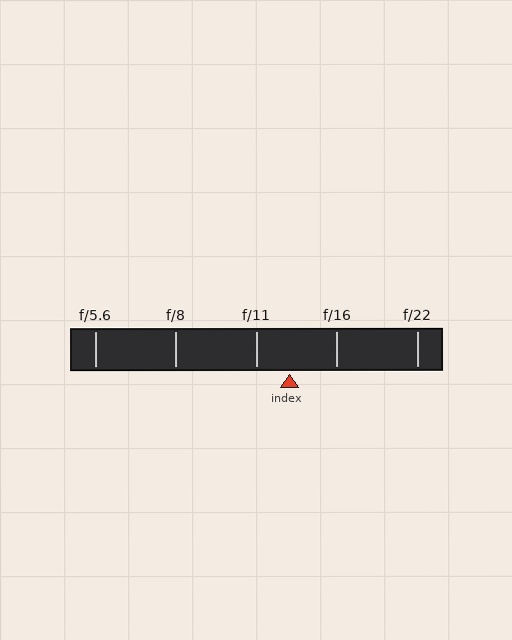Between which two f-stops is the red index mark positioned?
The index mark is between f/11 and f/16.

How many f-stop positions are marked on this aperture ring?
There are 5 f-stop positions marked.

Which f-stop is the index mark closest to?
The index mark is closest to f/11.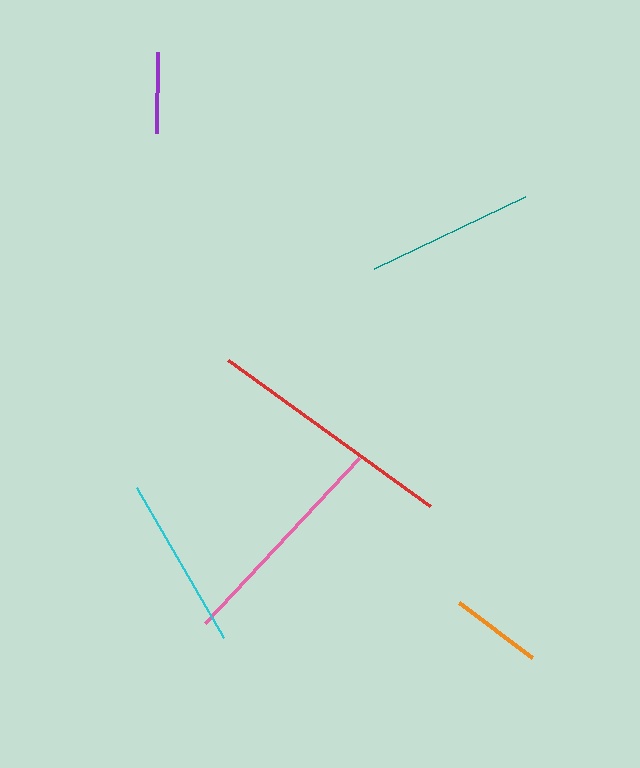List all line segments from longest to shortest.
From longest to shortest: red, pink, cyan, teal, orange, purple.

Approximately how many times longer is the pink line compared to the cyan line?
The pink line is approximately 1.3 times the length of the cyan line.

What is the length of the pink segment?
The pink segment is approximately 226 pixels long.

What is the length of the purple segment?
The purple segment is approximately 82 pixels long.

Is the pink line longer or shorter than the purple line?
The pink line is longer than the purple line.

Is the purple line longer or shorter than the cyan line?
The cyan line is longer than the purple line.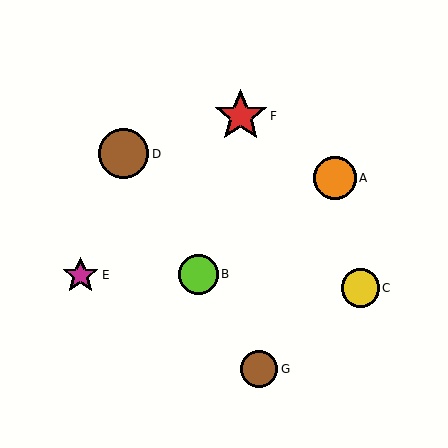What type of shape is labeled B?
Shape B is a lime circle.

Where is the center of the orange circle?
The center of the orange circle is at (335, 178).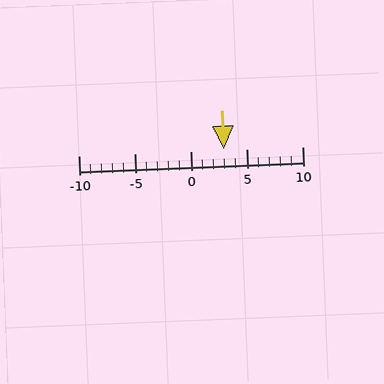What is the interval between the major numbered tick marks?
The major tick marks are spaced 5 units apart.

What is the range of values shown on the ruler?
The ruler shows values from -10 to 10.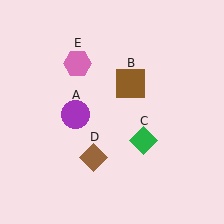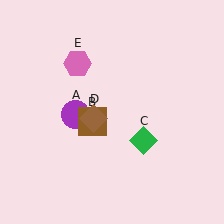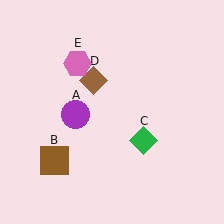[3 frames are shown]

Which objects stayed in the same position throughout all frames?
Purple circle (object A) and green diamond (object C) and pink hexagon (object E) remained stationary.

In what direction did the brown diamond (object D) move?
The brown diamond (object D) moved up.